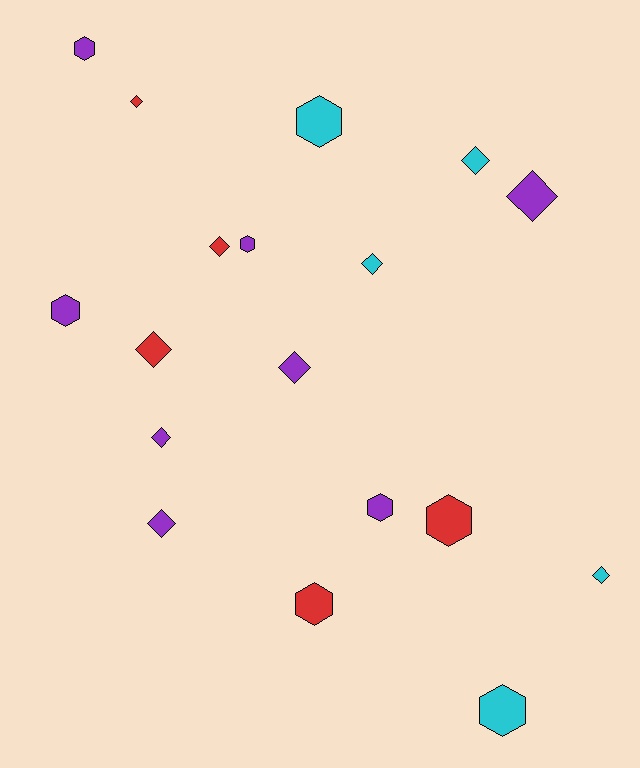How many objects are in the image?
There are 18 objects.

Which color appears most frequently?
Purple, with 8 objects.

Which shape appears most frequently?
Diamond, with 10 objects.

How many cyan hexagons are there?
There are 2 cyan hexagons.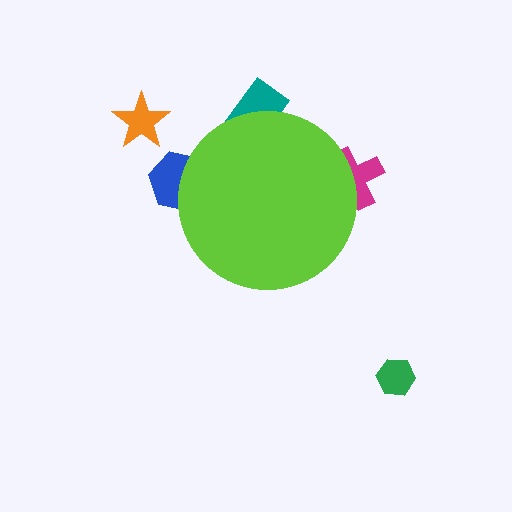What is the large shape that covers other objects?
A lime circle.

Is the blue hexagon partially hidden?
Yes, the blue hexagon is partially hidden behind the lime circle.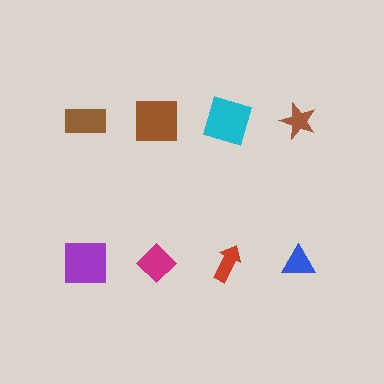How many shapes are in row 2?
4 shapes.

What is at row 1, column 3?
A cyan square.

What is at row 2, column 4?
A blue triangle.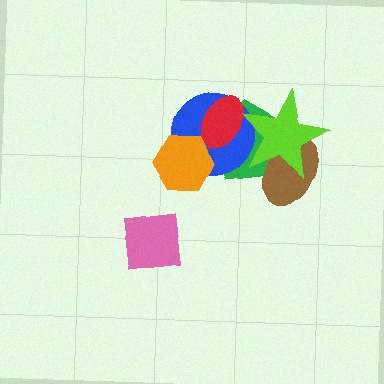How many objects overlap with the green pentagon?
4 objects overlap with the green pentagon.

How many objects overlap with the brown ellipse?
2 objects overlap with the brown ellipse.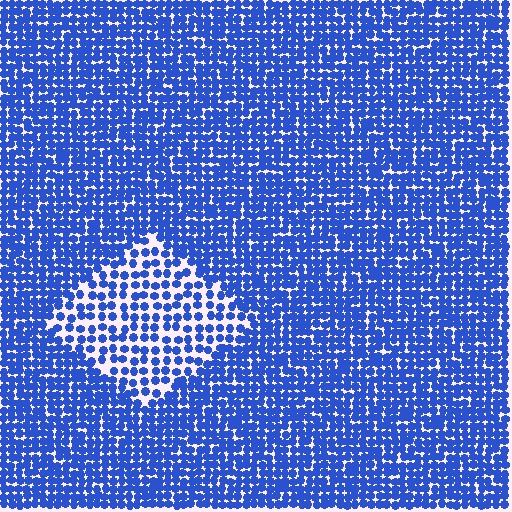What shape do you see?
I see a diamond.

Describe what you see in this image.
The image contains small blue elements arranged at two different densities. A diamond-shaped region is visible where the elements are less densely packed than the surrounding area.